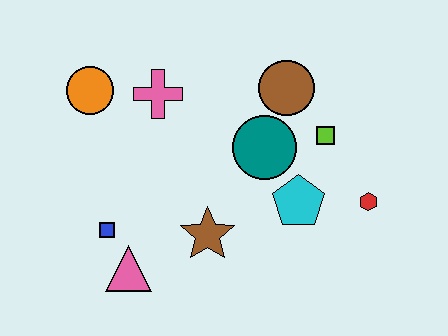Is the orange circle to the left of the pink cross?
Yes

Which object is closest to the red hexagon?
The cyan pentagon is closest to the red hexagon.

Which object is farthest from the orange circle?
The red hexagon is farthest from the orange circle.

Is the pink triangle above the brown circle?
No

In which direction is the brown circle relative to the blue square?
The brown circle is to the right of the blue square.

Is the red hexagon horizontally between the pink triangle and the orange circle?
No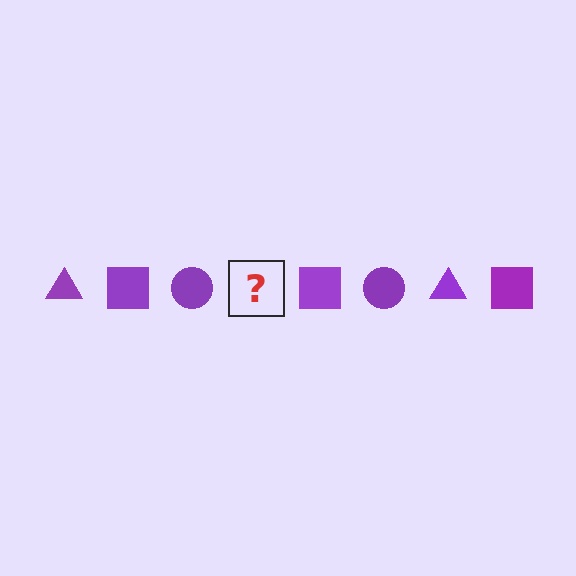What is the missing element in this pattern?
The missing element is a purple triangle.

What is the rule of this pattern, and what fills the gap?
The rule is that the pattern cycles through triangle, square, circle shapes in purple. The gap should be filled with a purple triangle.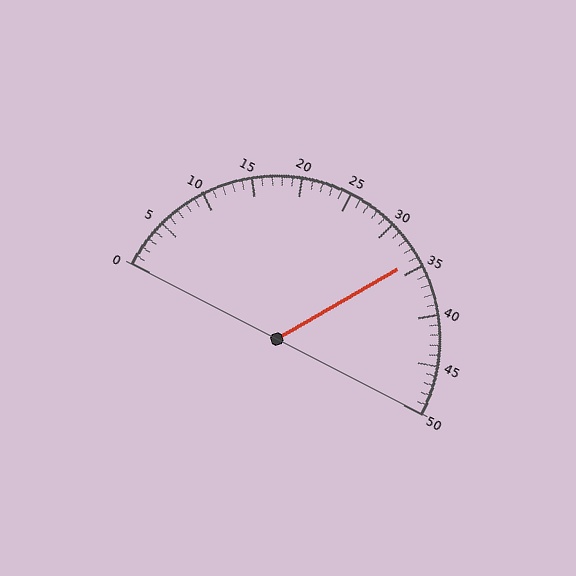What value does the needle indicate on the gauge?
The needle indicates approximately 34.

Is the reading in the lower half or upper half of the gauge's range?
The reading is in the upper half of the range (0 to 50).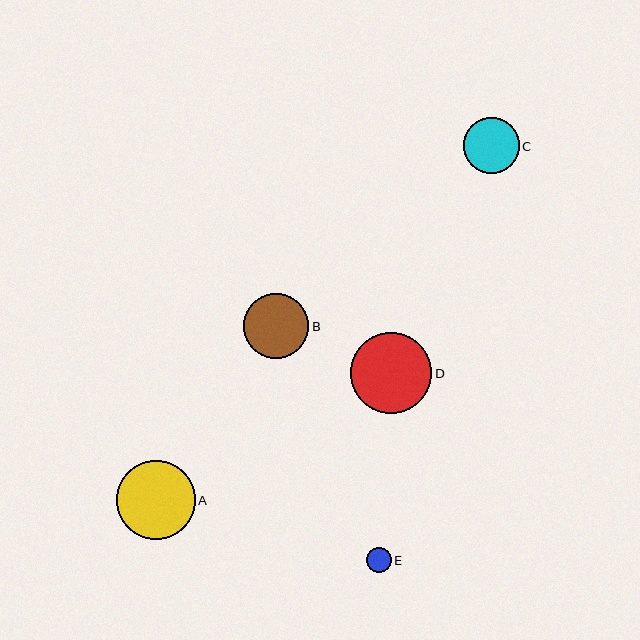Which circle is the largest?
Circle D is the largest with a size of approximately 82 pixels.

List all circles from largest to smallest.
From largest to smallest: D, A, B, C, E.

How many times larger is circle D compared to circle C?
Circle D is approximately 1.5 times the size of circle C.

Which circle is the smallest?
Circle E is the smallest with a size of approximately 25 pixels.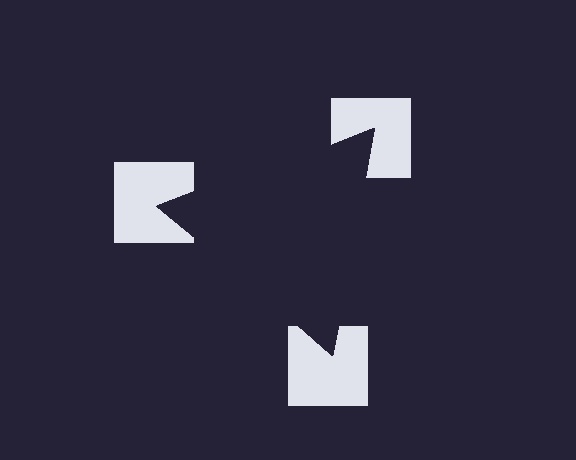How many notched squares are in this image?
There are 3 — one at each vertex of the illusory triangle.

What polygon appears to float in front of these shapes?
An illusory triangle — its edges are inferred from the aligned wedge cuts in the notched squares, not physically drawn.